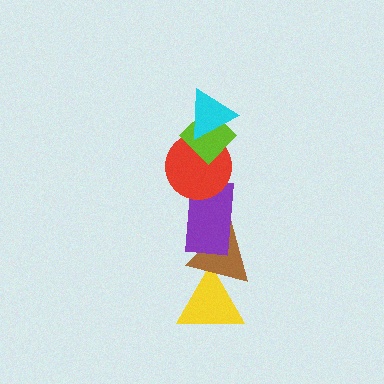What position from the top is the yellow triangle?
The yellow triangle is 6th from the top.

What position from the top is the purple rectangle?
The purple rectangle is 4th from the top.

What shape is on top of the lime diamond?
The cyan triangle is on top of the lime diamond.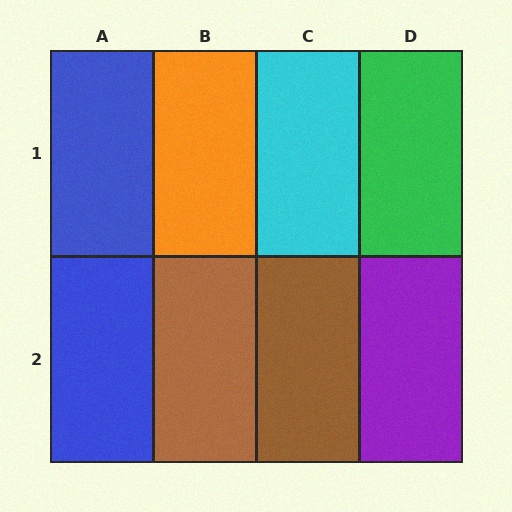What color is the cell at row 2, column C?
Brown.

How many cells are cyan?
1 cell is cyan.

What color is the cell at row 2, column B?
Brown.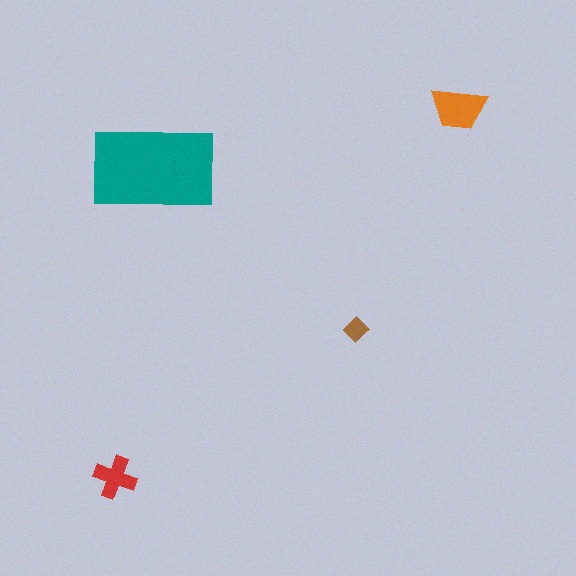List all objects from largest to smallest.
The teal rectangle, the orange trapezoid, the red cross, the brown diamond.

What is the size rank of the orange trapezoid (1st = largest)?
2nd.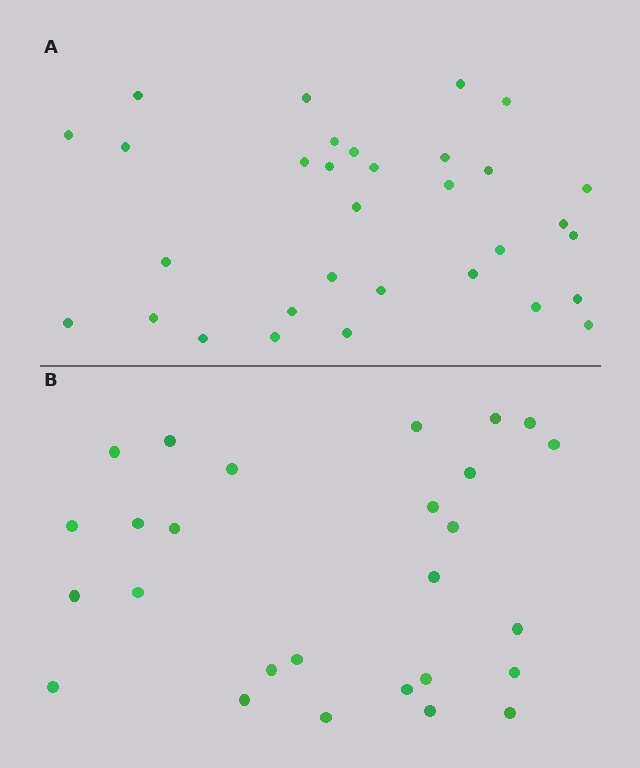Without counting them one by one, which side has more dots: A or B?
Region A (the top region) has more dots.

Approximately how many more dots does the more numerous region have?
Region A has about 5 more dots than region B.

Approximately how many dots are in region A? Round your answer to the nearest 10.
About 30 dots. (The exact count is 32, which rounds to 30.)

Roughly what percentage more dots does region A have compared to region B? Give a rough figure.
About 20% more.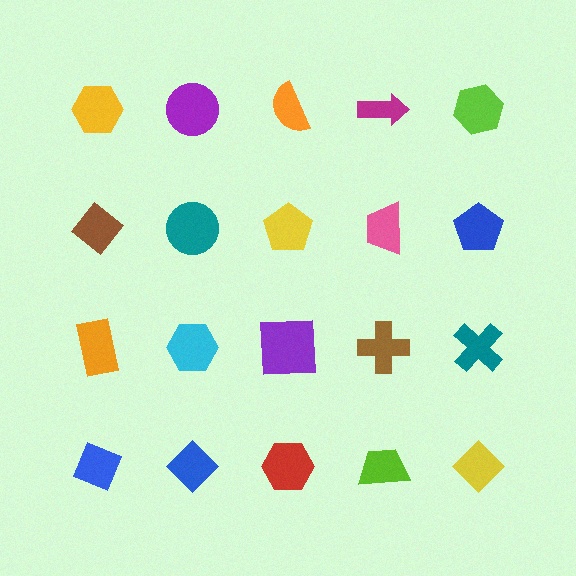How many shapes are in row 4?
5 shapes.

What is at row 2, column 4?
A pink trapezoid.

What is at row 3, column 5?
A teal cross.